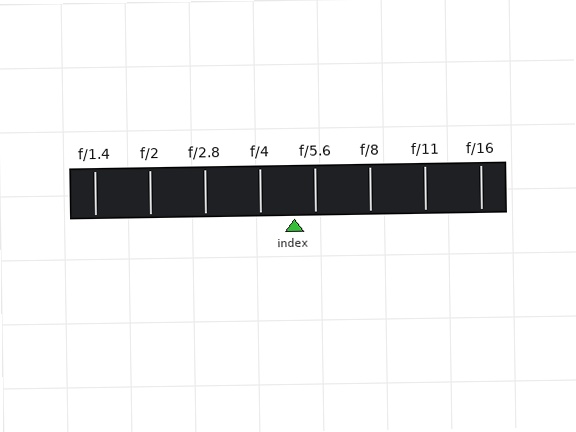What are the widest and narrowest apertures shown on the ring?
The widest aperture shown is f/1.4 and the narrowest is f/16.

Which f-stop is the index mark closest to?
The index mark is closest to f/5.6.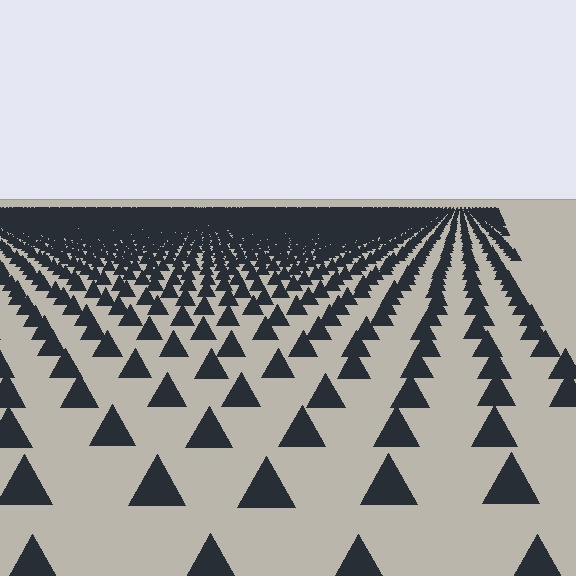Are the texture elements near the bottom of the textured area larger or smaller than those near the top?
Larger. Near the bottom, elements are closer to the viewer and appear at a bigger on-screen size.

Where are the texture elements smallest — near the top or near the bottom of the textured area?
Near the top.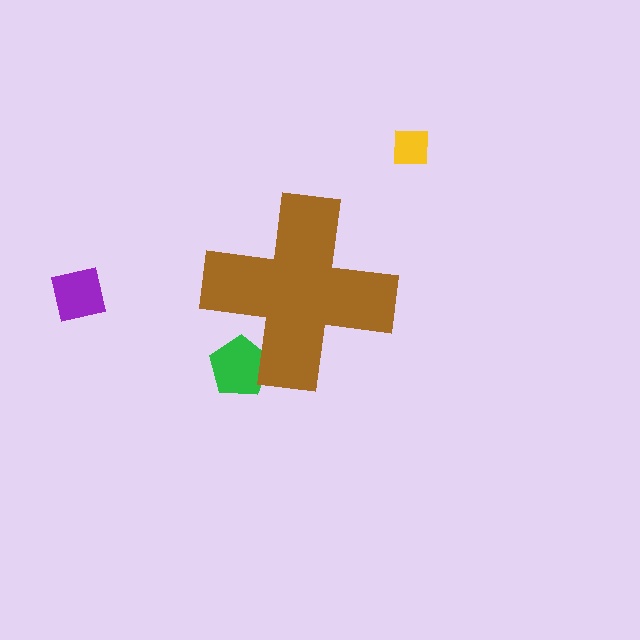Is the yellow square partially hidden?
No, the yellow square is fully visible.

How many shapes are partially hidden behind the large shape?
1 shape is partially hidden.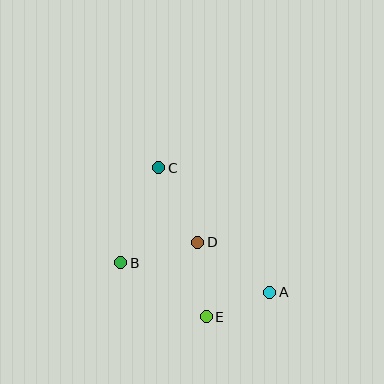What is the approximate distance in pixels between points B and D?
The distance between B and D is approximately 80 pixels.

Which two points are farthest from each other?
Points A and C are farthest from each other.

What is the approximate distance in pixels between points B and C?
The distance between B and C is approximately 102 pixels.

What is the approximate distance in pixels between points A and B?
The distance between A and B is approximately 152 pixels.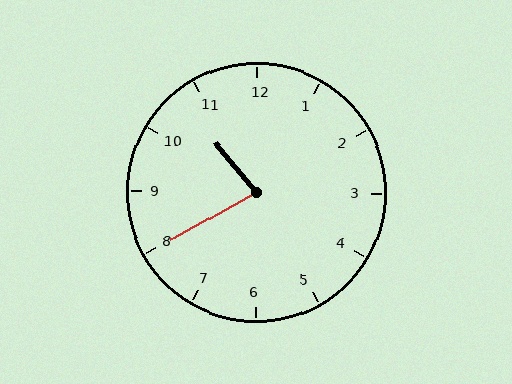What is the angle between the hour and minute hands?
Approximately 80 degrees.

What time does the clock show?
10:40.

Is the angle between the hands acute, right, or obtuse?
It is acute.